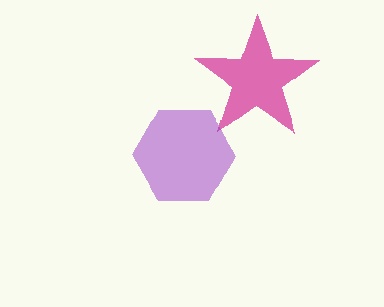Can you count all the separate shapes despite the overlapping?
Yes, there are 2 separate shapes.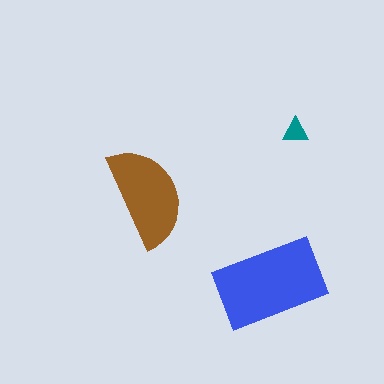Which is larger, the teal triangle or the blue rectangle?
The blue rectangle.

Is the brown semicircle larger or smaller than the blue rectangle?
Smaller.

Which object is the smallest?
The teal triangle.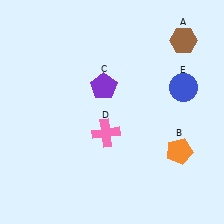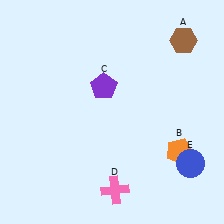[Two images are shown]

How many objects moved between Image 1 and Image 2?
2 objects moved between the two images.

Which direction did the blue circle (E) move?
The blue circle (E) moved down.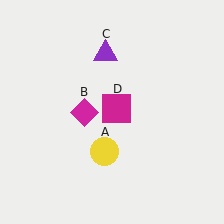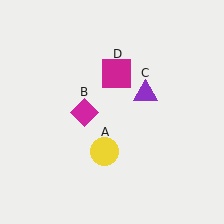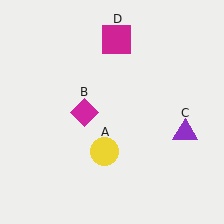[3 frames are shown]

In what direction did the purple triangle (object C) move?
The purple triangle (object C) moved down and to the right.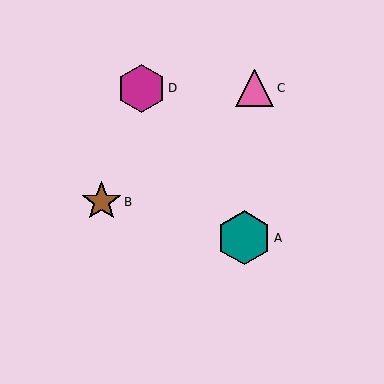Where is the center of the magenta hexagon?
The center of the magenta hexagon is at (141, 88).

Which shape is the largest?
The teal hexagon (labeled A) is the largest.